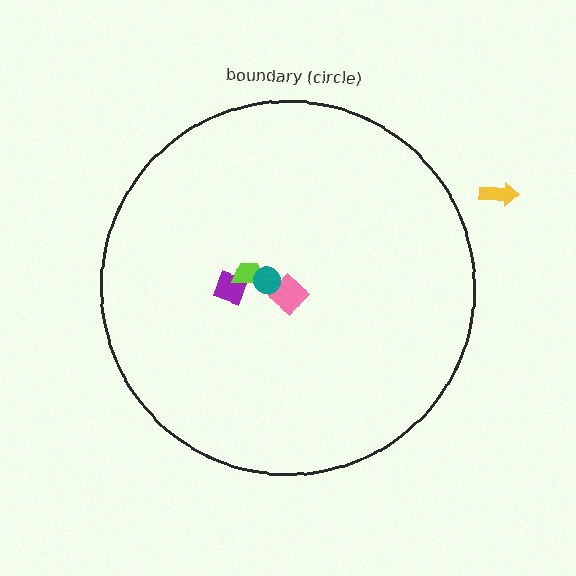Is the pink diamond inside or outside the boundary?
Inside.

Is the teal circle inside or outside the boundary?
Inside.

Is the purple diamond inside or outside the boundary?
Inside.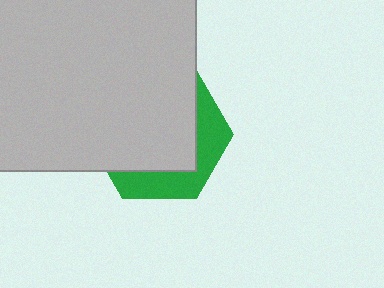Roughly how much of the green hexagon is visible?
A small part of it is visible (roughly 32%).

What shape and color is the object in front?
The object in front is a light gray rectangle.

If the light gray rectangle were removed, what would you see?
You would see the complete green hexagon.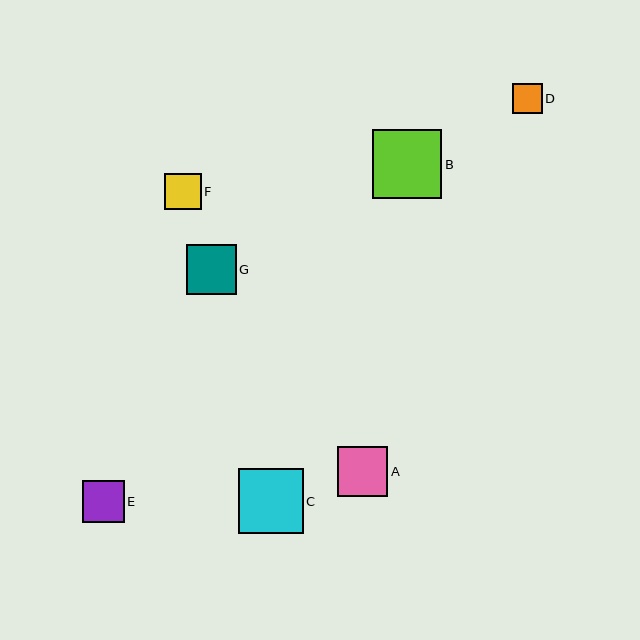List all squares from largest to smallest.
From largest to smallest: B, C, A, G, E, F, D.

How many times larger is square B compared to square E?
Square B is approximately 1.7 times the size of square E.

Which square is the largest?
Square B is the largest with a size of approximately 69 pixels.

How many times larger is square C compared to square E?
Square C is approximately 1.6 times the size of square E.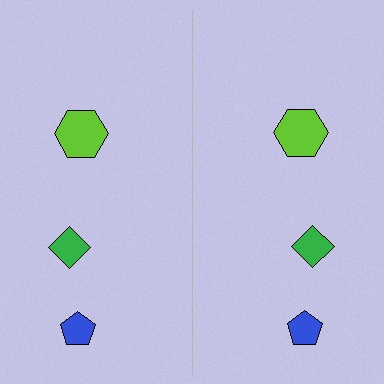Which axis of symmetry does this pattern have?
The pattern has a vertical axis of symmetry running through the center of the image.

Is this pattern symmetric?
Yes, this pattern has bilateral (reflection) symmetry.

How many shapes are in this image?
There are 6 shapes in this image.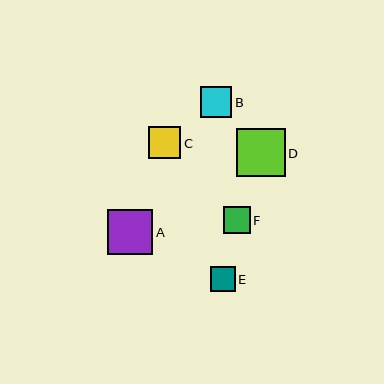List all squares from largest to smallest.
From largest to smallest: D, A, C, B, F, E.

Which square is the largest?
Square D is the largest with a size of approximately 49 pixels.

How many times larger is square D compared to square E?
Square D is approximately 2.0 times the size of square E.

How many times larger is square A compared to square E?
Square A is approximately 1.8 times the size of square E.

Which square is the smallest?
Square E is the smallest with a size of approximately 25 pixels.